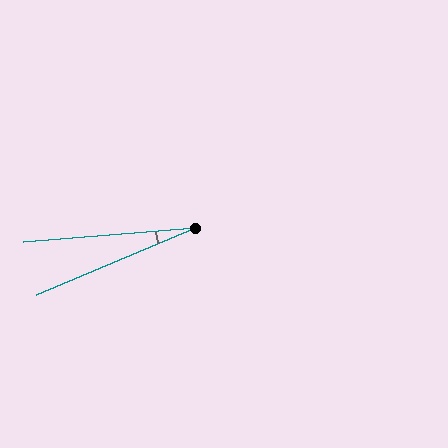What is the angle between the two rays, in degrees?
Approximately 18 degrees.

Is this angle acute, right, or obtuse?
It is acute.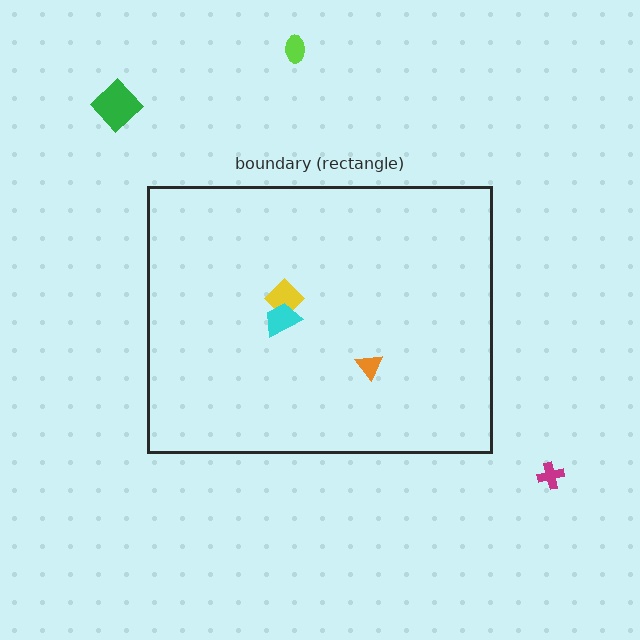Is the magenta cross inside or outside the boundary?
Outside.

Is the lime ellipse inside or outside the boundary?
Outside.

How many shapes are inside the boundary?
3 inside, 3 outside.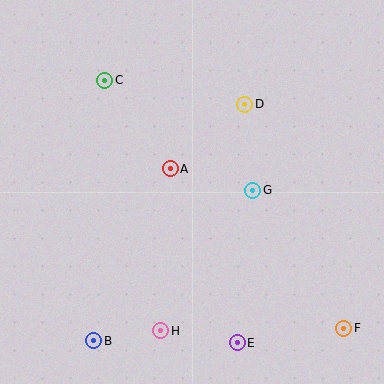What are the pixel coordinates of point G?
Point G is at (253, 190).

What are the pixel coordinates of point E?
Point E is at (237, 343).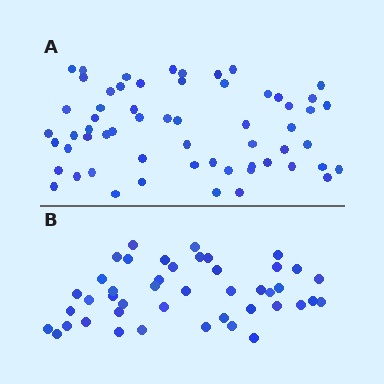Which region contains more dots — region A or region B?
Region A (the top region) has more dots.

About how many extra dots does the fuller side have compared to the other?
Region A has approximately 15 more dots than region B.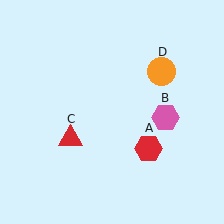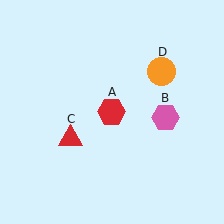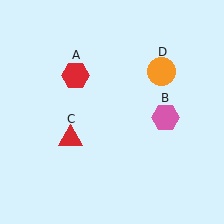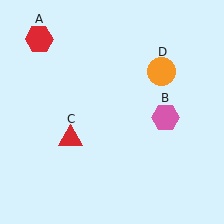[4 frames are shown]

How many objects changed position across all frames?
1 object changed position: red hexagon (object A).